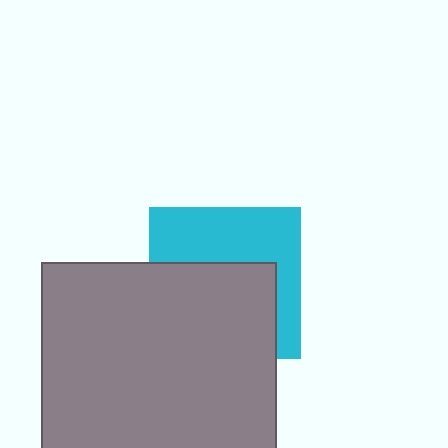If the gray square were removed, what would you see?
You would see the complete cyan square.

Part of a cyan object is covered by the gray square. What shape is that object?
It is a square.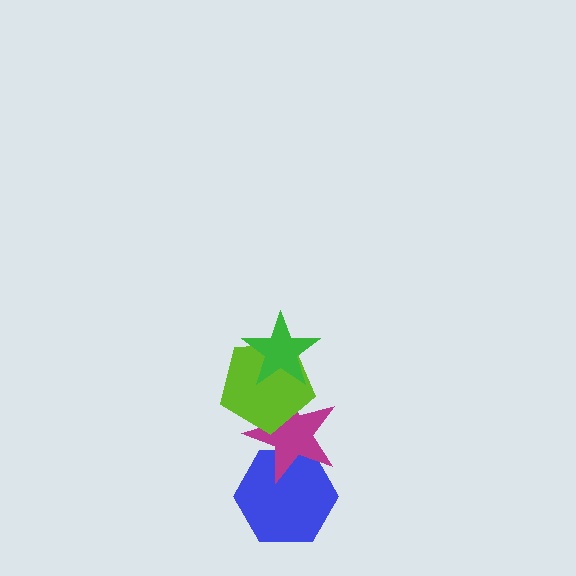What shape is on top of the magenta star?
The lime pentagon is on top of the magenta star.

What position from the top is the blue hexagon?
The blue hexagon is 4th from the top.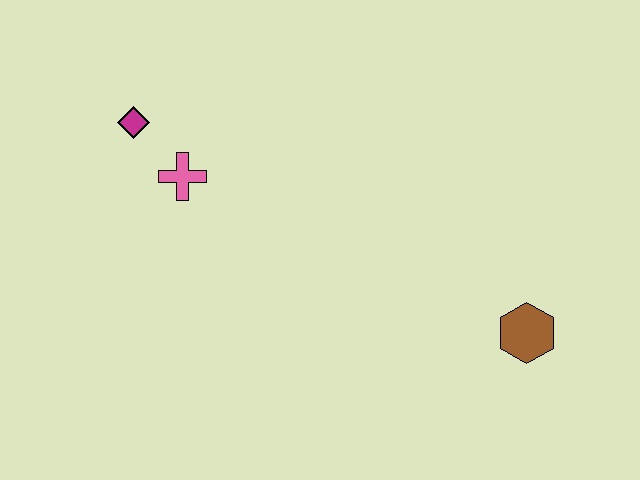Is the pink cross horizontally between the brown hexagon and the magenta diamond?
Yes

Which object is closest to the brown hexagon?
The pink cross is closest to the brown hexagon.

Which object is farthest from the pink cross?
The brown hexagon is farthest from the pink cross.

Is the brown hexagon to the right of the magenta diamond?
Yes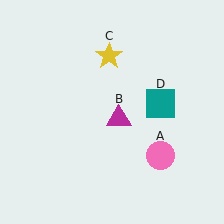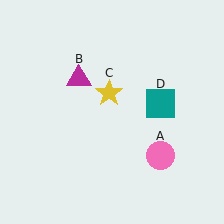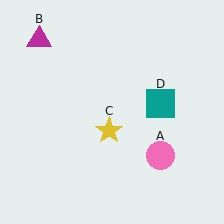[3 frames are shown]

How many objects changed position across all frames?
2 objects changed position: magenta triangle (object B), yellow star (object C).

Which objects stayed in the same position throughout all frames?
Pink circle (object A) and teal square (object D) remained stationary.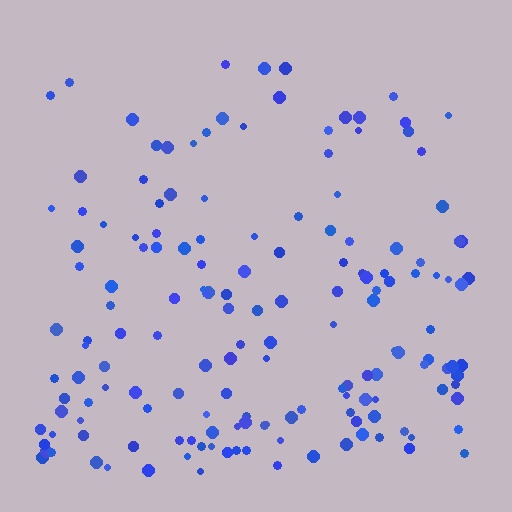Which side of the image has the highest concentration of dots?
The bottom.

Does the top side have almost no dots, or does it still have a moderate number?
Still a moderate number, just noticeably fewer than the bottom.